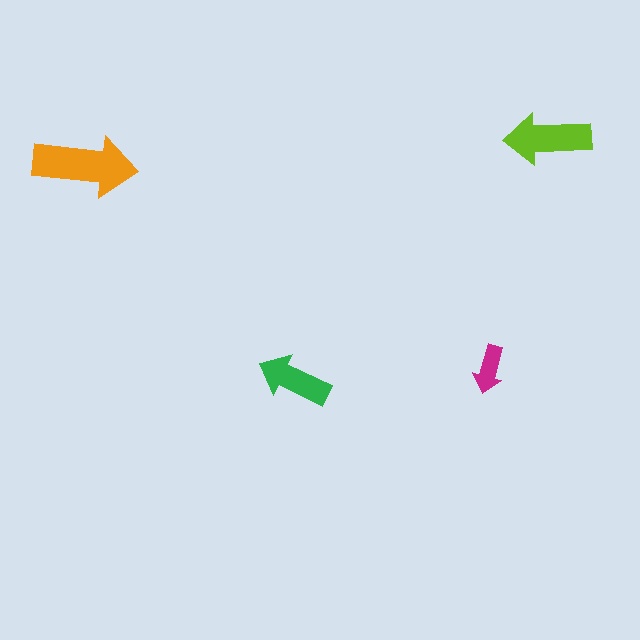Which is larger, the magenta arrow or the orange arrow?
The orange one.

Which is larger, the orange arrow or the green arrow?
The orange one.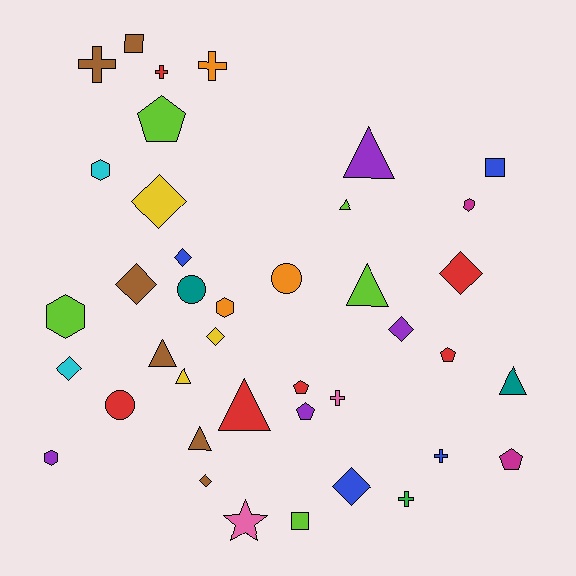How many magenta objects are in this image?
There are 2 magenta objects.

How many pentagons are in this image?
There are 5 pentagons.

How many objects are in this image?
There are 40 objects.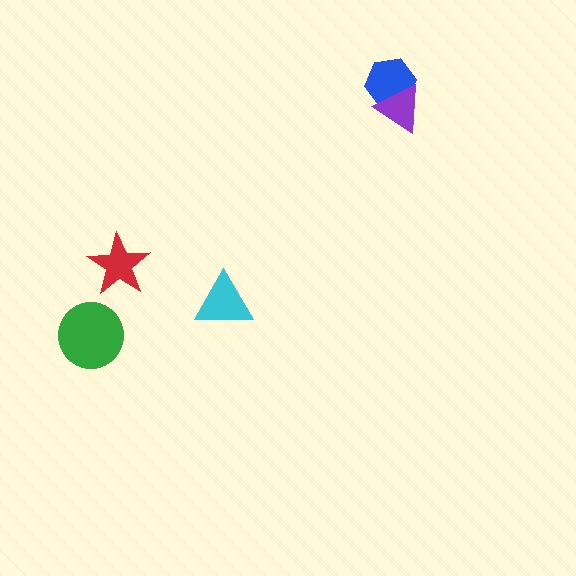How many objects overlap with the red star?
0 objects overlap with the red star.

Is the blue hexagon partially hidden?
Yes, it is partially covered by another shape.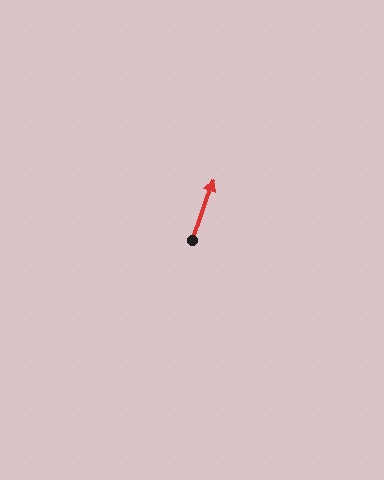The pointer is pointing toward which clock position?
Roughly 1 o'clock.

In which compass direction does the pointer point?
North.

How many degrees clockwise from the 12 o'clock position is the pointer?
Approximately 20 degrees.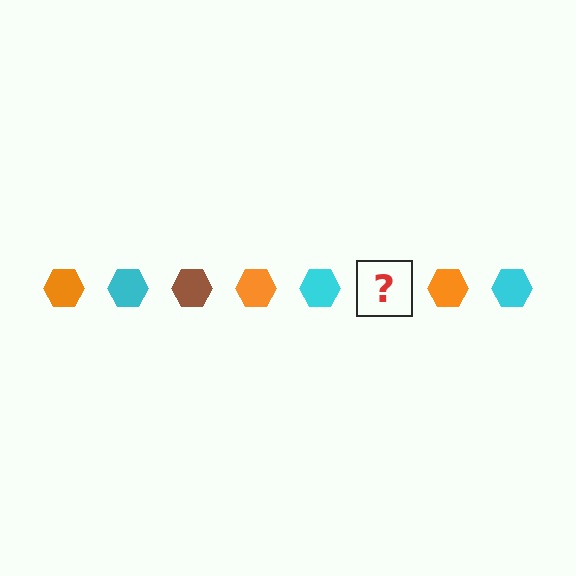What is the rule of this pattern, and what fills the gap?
The rule is that the pattern cycles through orange, cyan, brown hexagons. The gap should be filled with a brown hexagon.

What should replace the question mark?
The question mark should be replaced with a brown hexagon.